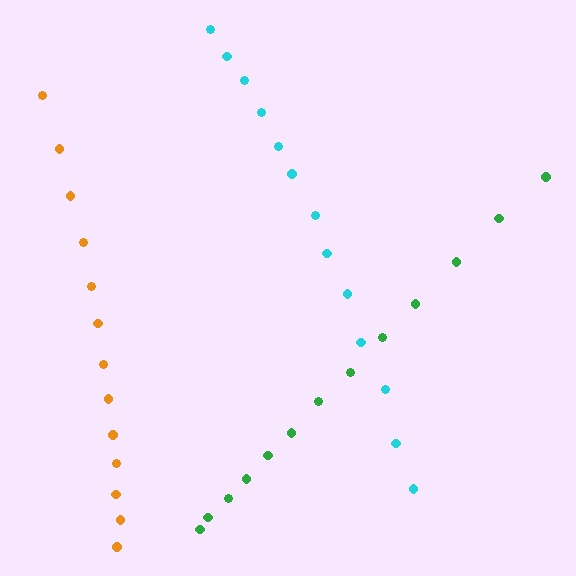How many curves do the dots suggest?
There are 3 distinct paths.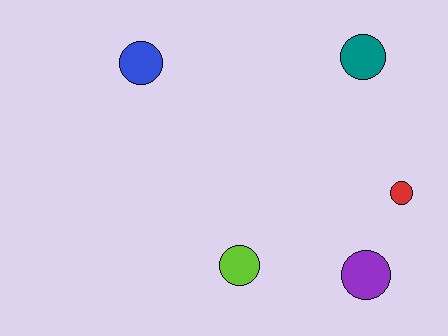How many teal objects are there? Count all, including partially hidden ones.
There is 1 teal object.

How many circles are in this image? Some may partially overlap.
There are 5 circles.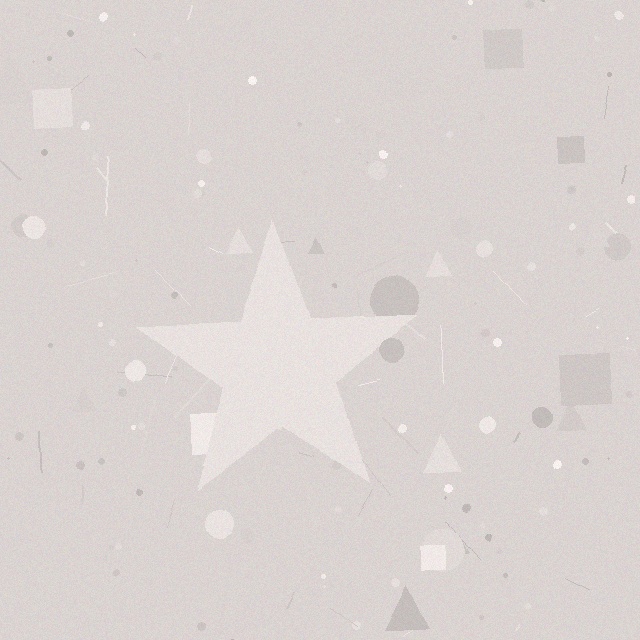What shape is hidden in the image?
A star is hidden in the image.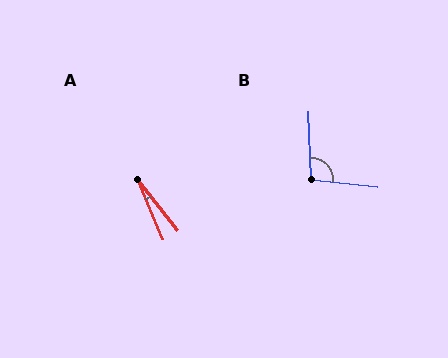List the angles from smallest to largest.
A (15°), B (98°).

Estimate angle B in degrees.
Approximately 98 degrees.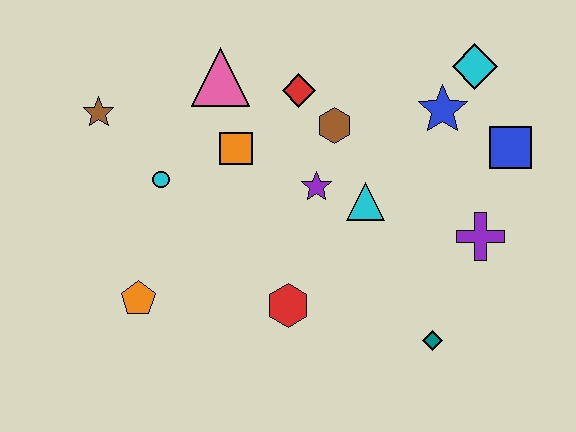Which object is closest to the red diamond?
The brown hexagon is closest to the red diamond.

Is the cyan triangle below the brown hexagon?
Yes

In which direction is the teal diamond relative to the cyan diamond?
The teal diamond is below the cyan diamond.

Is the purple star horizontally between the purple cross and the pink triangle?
Yes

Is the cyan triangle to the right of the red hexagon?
Yes